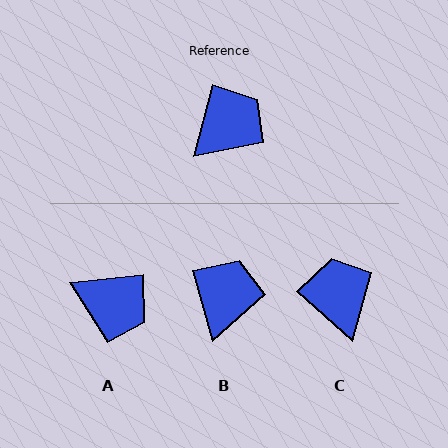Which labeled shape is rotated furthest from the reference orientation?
A, about 69 degrees away.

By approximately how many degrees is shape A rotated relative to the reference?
Approximately 69 degrees clockwise.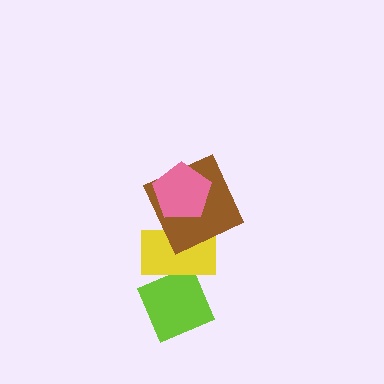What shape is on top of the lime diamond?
The yellow rectangle is on top of the lime diamond.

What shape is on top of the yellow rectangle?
The brown square is on top of the yellow rectangle.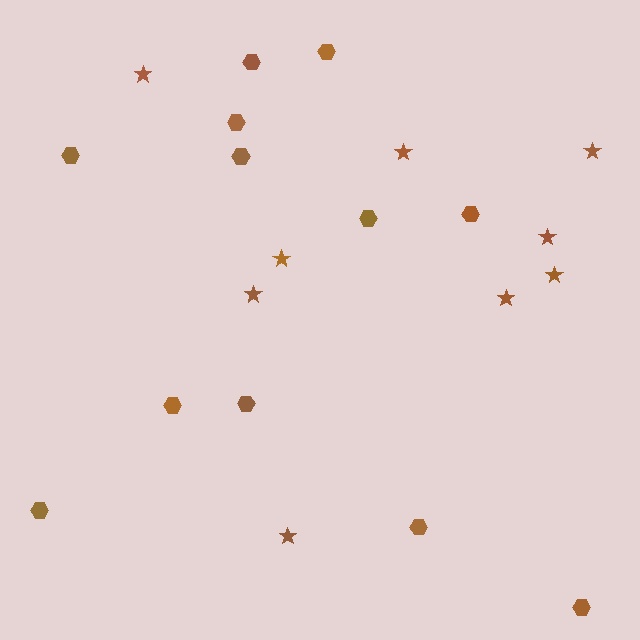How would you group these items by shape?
There are 2 groups: one group of hexagons (12) and one group of stars (9).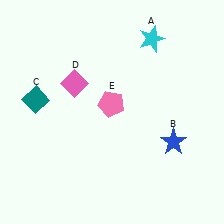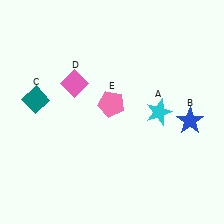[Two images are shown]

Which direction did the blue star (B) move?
The blue star (B) moved up.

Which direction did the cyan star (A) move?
The cyan star (A) moved down.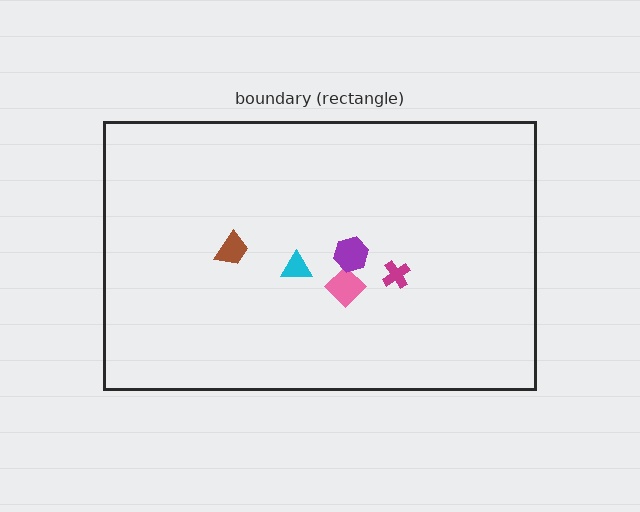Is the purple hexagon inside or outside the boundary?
Inside.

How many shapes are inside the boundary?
5 inside, 0 outside.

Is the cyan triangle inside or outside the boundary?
Inside.